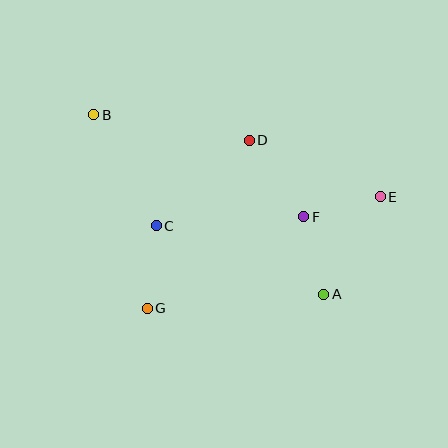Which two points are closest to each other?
Points E and F are closest to each other.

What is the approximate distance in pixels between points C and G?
The distance between C and G is approximately 83 pixels.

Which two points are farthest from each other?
Points B and E are farthest from each other.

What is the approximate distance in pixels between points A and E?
The distance between A and E is approximately 113 pixels.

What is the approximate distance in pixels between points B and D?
The distance between B and D is approximately 158 pixels.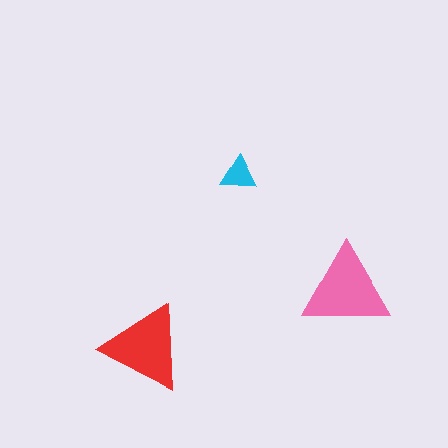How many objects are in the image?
There are 3 objects in the image.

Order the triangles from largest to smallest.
the pink one, the red one, the cyan one.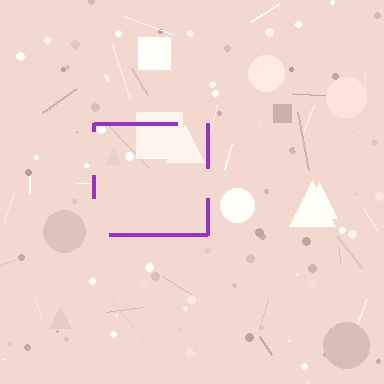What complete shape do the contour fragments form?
The contour fragments form a square.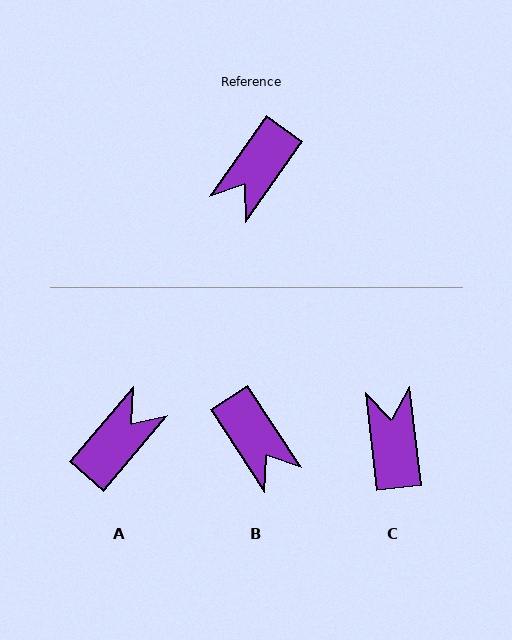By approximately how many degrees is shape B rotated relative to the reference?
Approximately 69 degrees counter-clockwise.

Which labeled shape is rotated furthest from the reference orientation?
A, about 175 degrees away.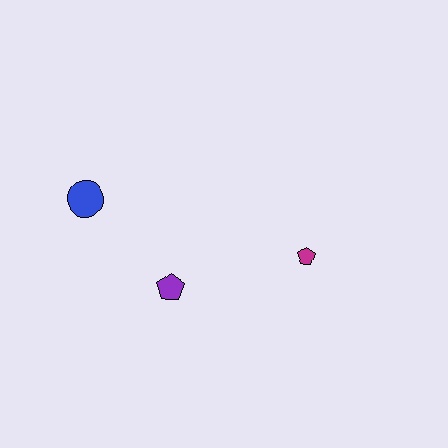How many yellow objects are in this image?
There are no yellow objects.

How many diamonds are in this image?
There are no diamonds.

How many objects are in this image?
There are 3 objects.